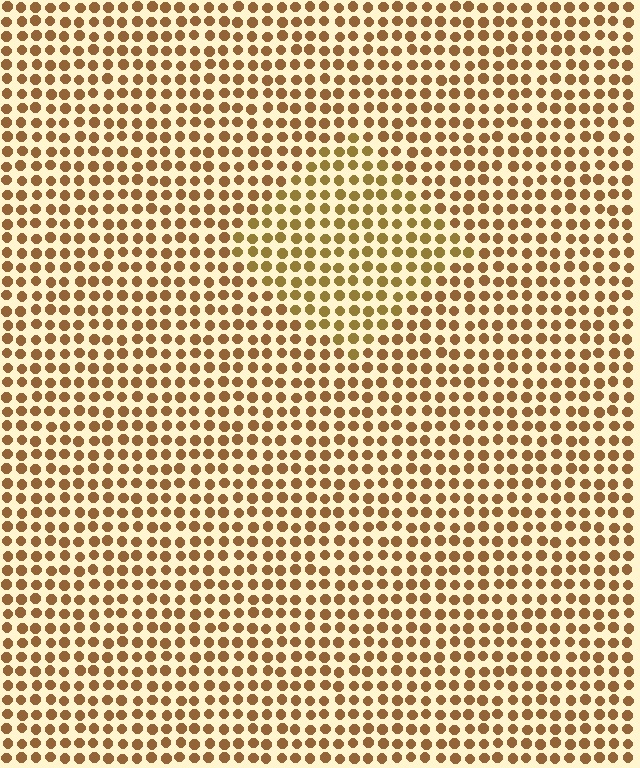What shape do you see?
I see a diamond.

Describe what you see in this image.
The image is filled with small brown elements in a uniform arrangement. A diamond-shaped region is visible where the elements are tinted to a slightly different hue, forming a subtle color boundary.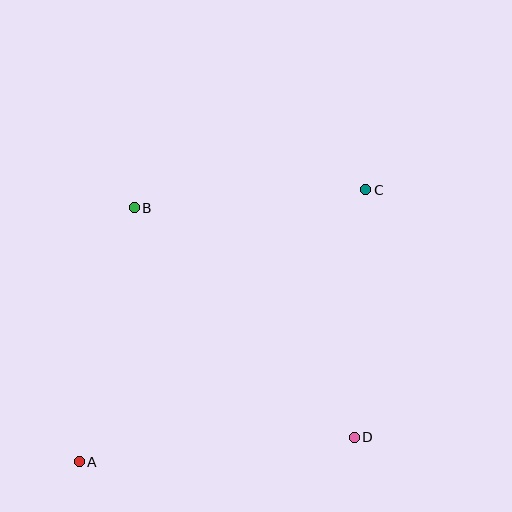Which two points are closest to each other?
Points B and C are closest to each other.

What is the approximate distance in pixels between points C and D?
The distance between C and D is approximately 248 pixels.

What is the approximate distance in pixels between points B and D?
The distance between B and D is approximately 318 pixels.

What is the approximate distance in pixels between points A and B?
The distance between A and B is approximately 260 pixels.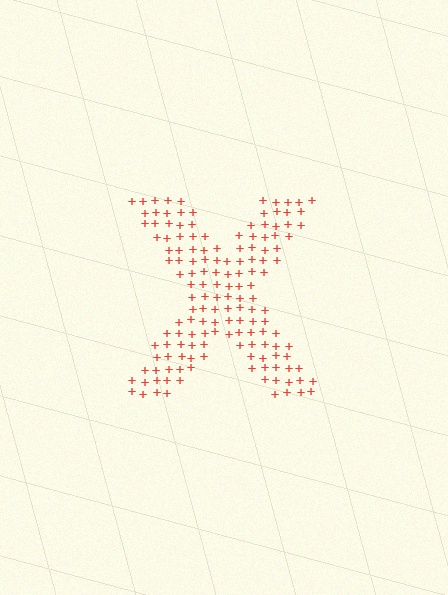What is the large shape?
The large shape is the letter X.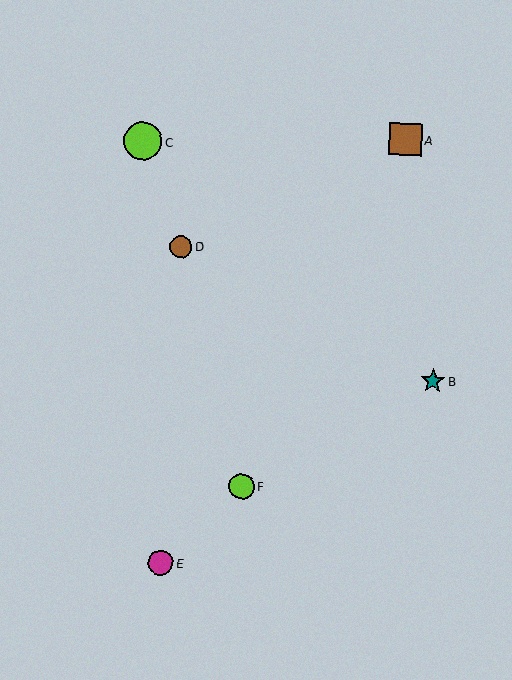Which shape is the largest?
The lime circle (labeled C) is the largest.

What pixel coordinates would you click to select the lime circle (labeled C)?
Click at (143, 141) to select the lime circle C.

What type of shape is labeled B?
Shape B is a teal star.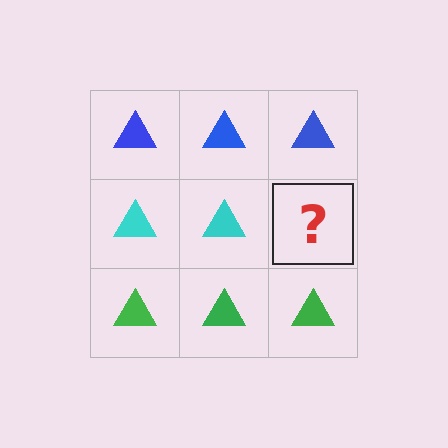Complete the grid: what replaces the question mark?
The question mark should be replaced with a cyan triangle.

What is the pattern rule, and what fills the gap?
The rule is that each row has a consistent color. The gap should be filled with a cyan triangle.